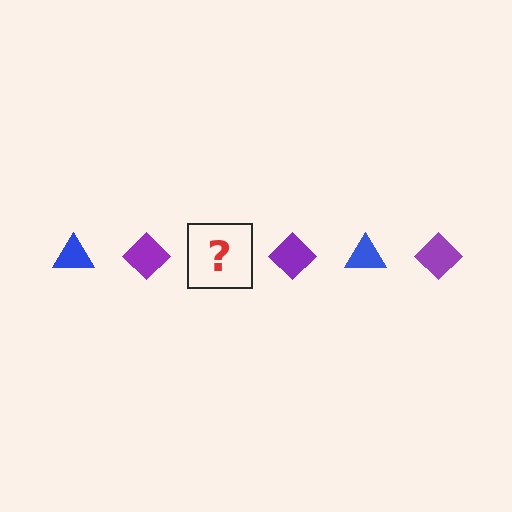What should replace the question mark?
The question mark should be replaced with a blue triangle.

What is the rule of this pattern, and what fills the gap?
The rule is that the pattern alternates between blue triangle and purple diamond. The gap should be filled with a blue triangle.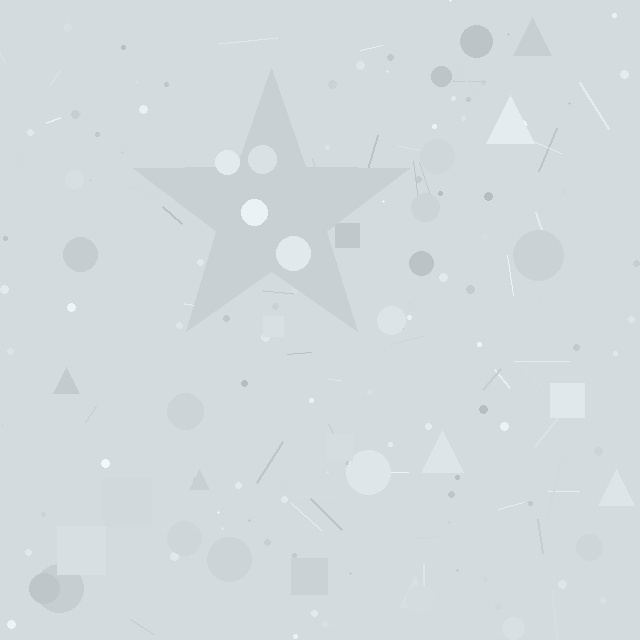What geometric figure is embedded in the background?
A star is embedded in the background.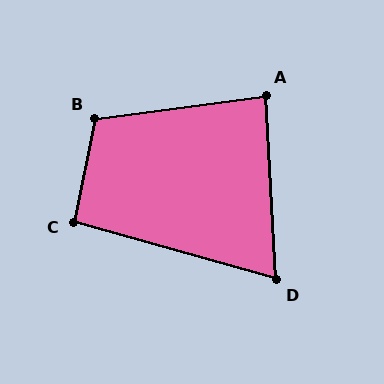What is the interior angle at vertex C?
Approximately 94 degrees (approximately right).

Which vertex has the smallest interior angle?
D, at approximately 71 degrees.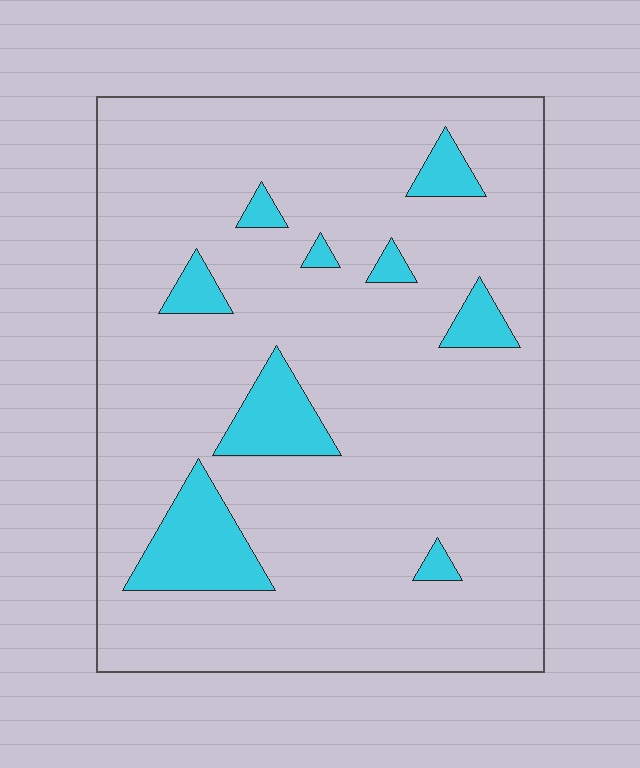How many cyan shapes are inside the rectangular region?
9.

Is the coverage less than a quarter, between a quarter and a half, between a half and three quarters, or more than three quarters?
Less than a quarter.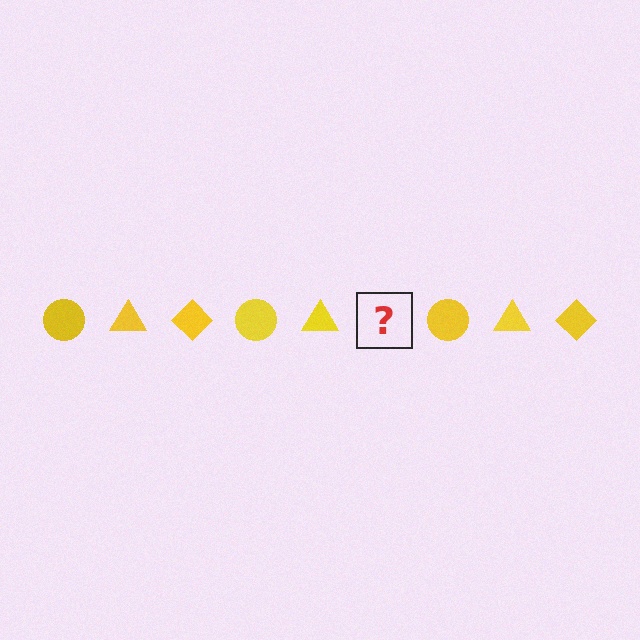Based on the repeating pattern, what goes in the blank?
The blank should be a yellow diamond.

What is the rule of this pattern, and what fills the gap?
The rule is that the pattern cycles through circle, triangle, diamond shapes in yellow. The gap should be filled with a yellow diamond.